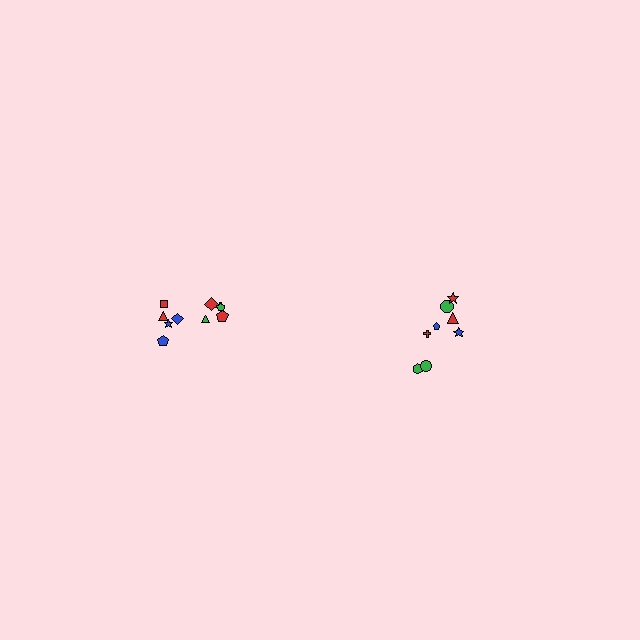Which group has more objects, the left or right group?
The left group.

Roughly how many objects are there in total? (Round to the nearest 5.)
Roughly 20 objects in total.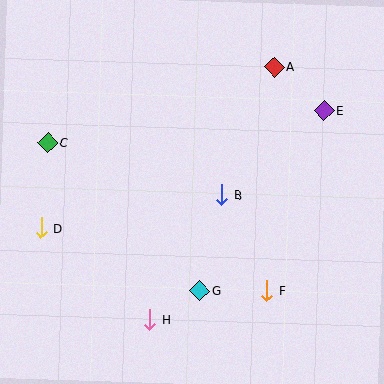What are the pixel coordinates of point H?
Point H is at (150, 319).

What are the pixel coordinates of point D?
Point D is at (41, 228).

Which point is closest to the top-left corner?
Point C is closest to the top-left corner.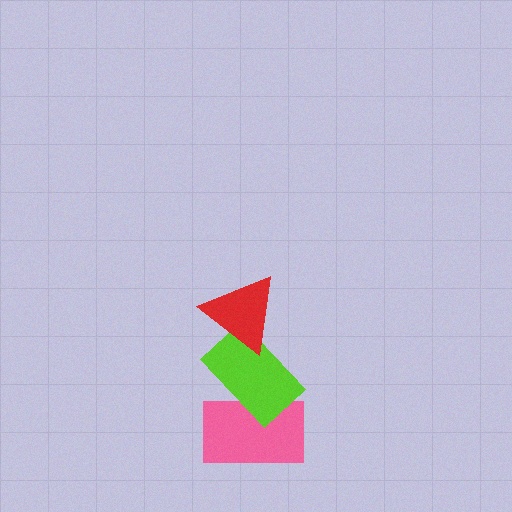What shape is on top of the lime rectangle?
The red triangle is on top of the lime rectangle.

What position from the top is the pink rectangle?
The pink rectangle is 3rd from the top.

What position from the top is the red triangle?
The red triangle is 1st from the top.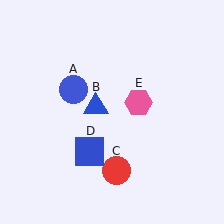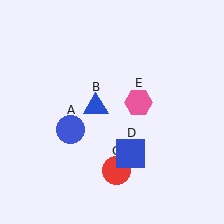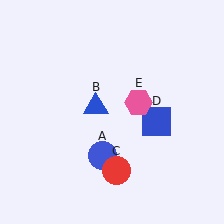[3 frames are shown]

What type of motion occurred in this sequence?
The blue circle (object A), blue square (object D) rotated counterclockwise around the center of the scene.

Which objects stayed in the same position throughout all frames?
Blue triangle (object B) and red circle (object C) and pink hexagon (object E) remained stationary.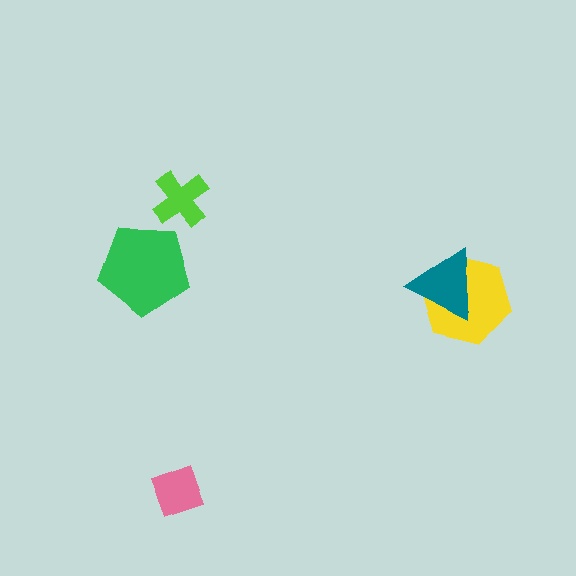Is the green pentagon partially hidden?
No, no other shape covers it.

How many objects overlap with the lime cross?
0 objects overlap with the lime cross.